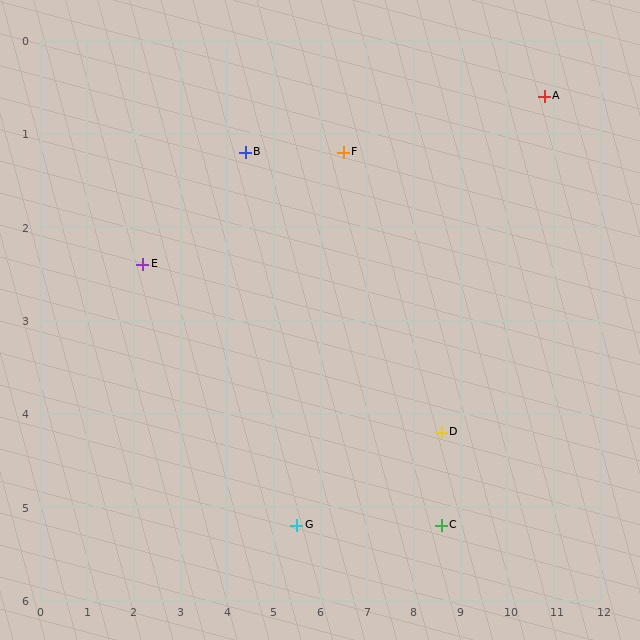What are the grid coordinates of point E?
Point E is at approximately (2.2, 2.4).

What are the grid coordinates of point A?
Point A is at approximately (10.8, 0.6).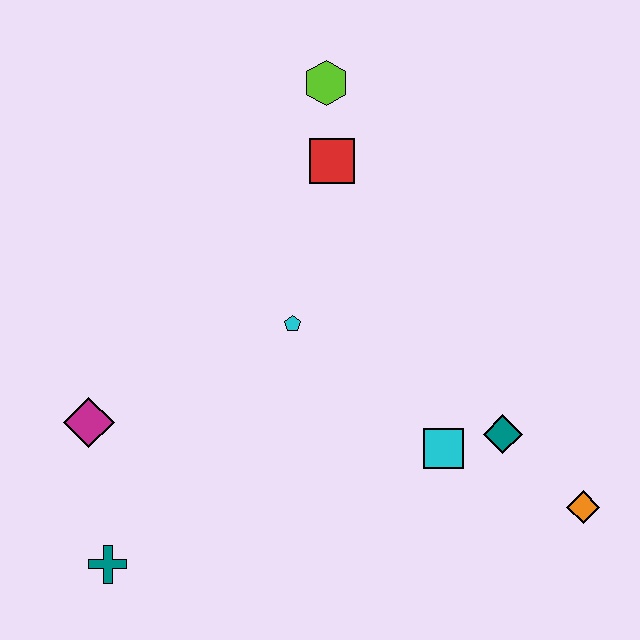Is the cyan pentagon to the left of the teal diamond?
Yes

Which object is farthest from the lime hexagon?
The teal cross is farthest from the lime hexagon.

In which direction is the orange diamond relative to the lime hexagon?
The orange diamond is below the lime hexagon.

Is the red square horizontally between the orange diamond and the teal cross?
Yes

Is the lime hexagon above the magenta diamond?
Yes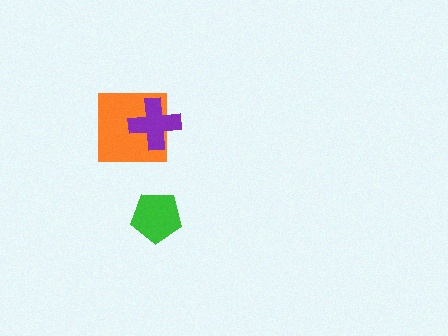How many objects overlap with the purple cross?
1 object overlaps with the purple cross.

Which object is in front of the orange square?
The purple cross is in front of the orange square.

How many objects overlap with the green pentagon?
0 objects overlap with the green pentagon.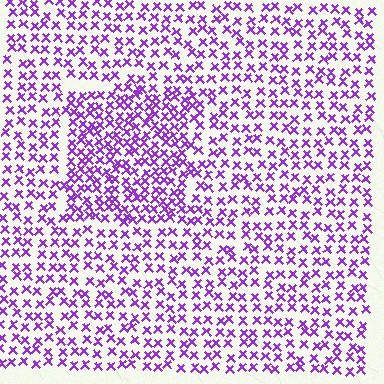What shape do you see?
I see a rectangle.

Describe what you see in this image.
The image contains small purple elements arranged at two different densities. A rectangle-shaped region is visible where the elements are more densely packed than the surrounding area.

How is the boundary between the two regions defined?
The boundary is defined by a change in element density (approximately 1.7x ratio). All elements are the same color, size, and shape.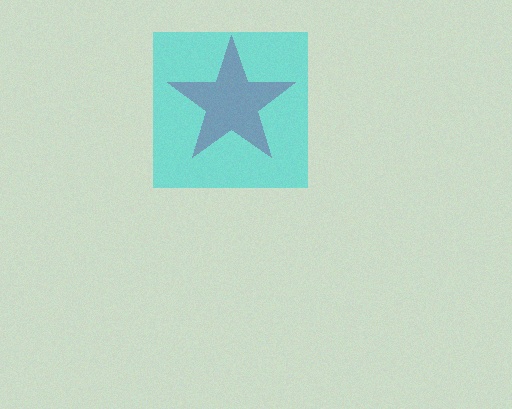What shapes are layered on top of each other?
The layered shapes are: a magenta star, a cyan square.